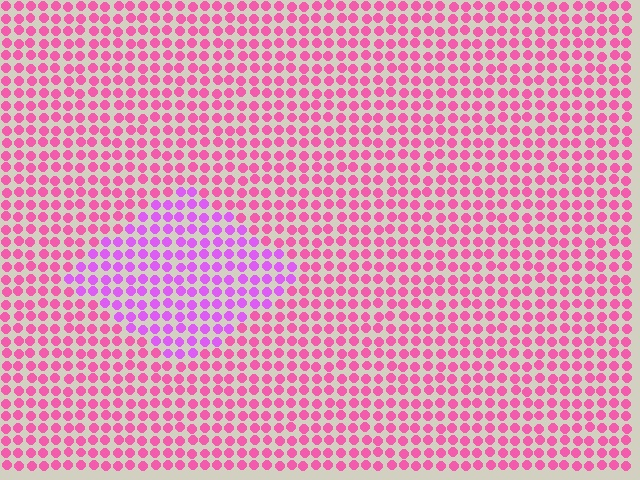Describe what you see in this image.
The image is filled with small pink elements in a uniform arrangement. A diamond-shaped region is visible where the elements are tinted to a slightly different hue, forming a subtle color boundary.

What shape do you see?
I see a diamond.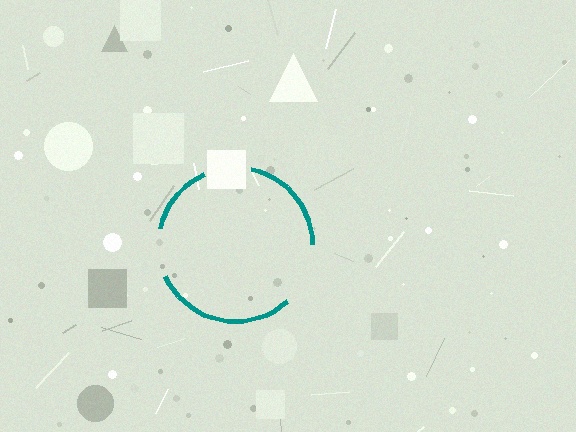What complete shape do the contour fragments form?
The contour fragments form a circle.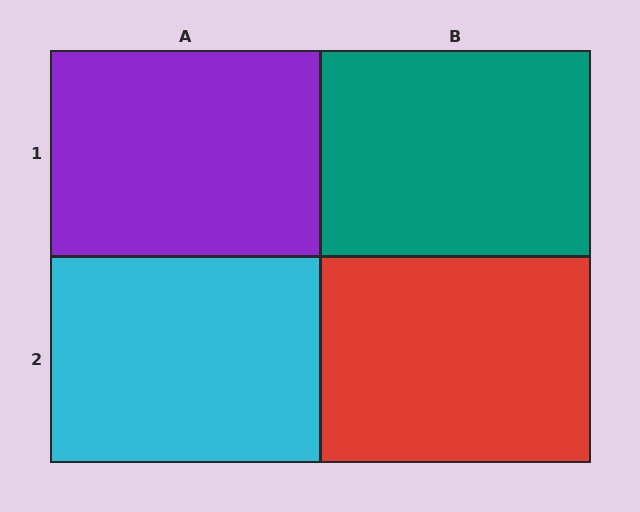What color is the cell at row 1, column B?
Teal.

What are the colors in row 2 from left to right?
Cyan, red.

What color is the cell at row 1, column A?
Purple.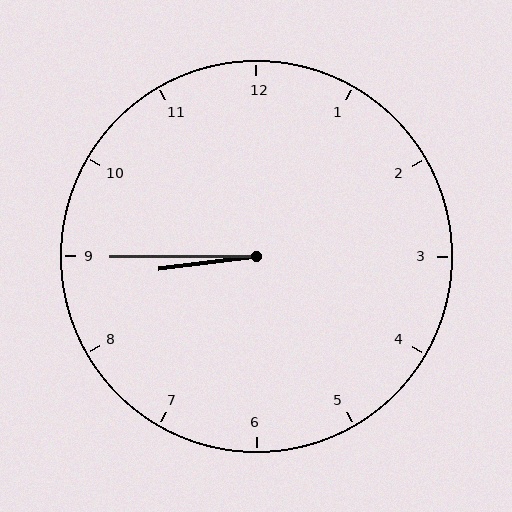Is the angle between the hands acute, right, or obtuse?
It is acute.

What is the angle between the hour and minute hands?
Approximately 8 degrees.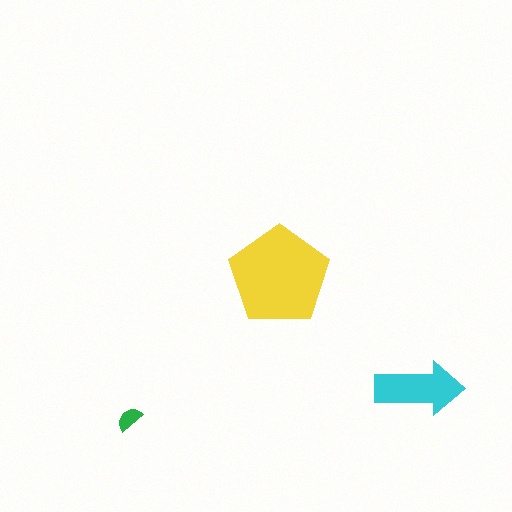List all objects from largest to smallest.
The yellow pentagon, the cyan arrow, the green semicircle.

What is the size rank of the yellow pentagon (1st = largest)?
1st.